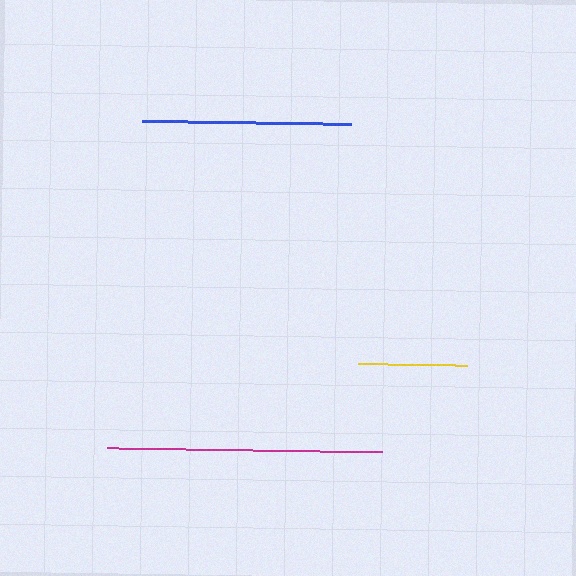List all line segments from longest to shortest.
From longest to shortest: magenta, blue, yellow.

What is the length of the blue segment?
The blue segment is approximately 209 pixels long.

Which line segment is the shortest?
The yellow line is the shortest at approximately 109 pixels.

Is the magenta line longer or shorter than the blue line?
The magenta line is longer than the blue line.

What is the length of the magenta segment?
The magenta segment is approximately 275 pixels long.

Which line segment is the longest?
The magenta line is the longest at approximately 275 pixels.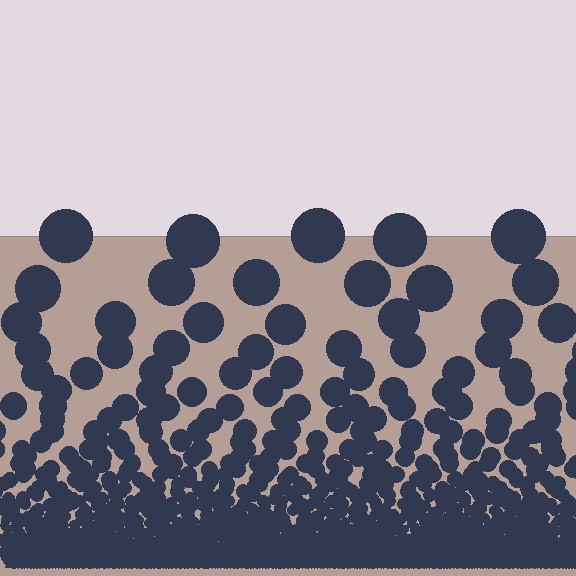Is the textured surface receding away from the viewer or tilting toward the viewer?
The surface appears to tilt toward the viewer. Texture elements get larger and sparser toward the top.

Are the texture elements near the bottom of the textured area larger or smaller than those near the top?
Smaller. The gradient is inverted — elements near the bottom are smaller and denser.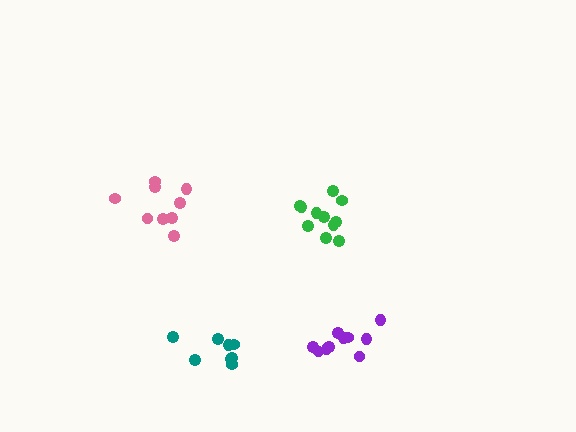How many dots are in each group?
Group 1: 10 dots, Group 2: 8 dots, Group 3: 9 dots, Group 4: 11 dots (38 total).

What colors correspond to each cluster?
The clusters are colored: purple, teal, pink, green.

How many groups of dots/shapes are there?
There are 4 groups.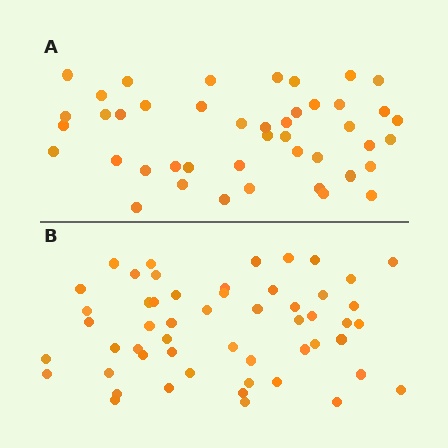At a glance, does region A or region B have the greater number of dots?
Region B (the bottom region) has more dots.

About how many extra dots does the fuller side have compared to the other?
Region B has roughly 8 or so more dots than region A.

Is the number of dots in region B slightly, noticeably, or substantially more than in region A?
Region B has only slightly more — the two regions are fairly close. The ratio is roughly 1.2 to 1.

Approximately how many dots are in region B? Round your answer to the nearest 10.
About 50 dots. (The exact count is 53, which rounds to 50.)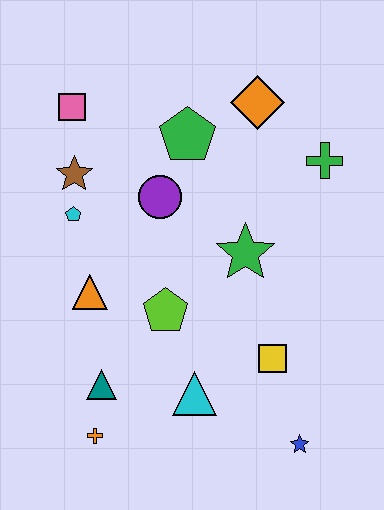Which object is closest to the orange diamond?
The green pentagon is closest to the orange diamond.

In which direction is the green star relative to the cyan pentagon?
The green star is to the right of the cyan pentagon.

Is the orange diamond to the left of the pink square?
No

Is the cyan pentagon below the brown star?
Yes